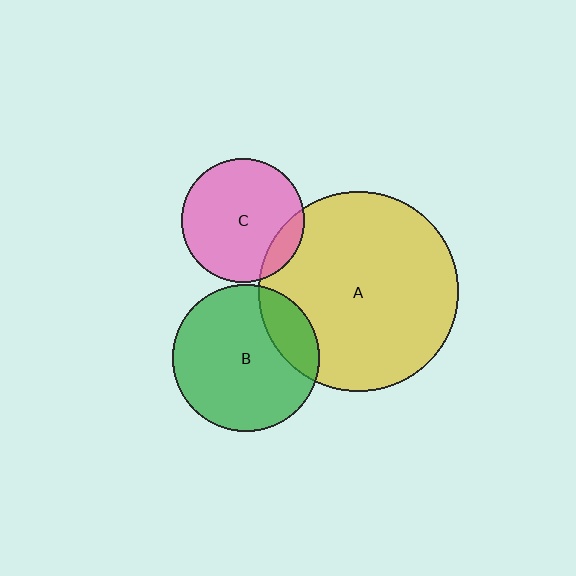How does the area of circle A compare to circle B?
Approximately 1.9 times.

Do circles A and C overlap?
Yes.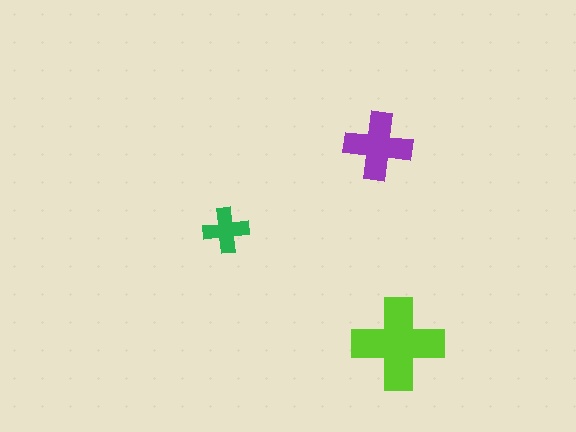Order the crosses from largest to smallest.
the lime one, the purple one, the green one.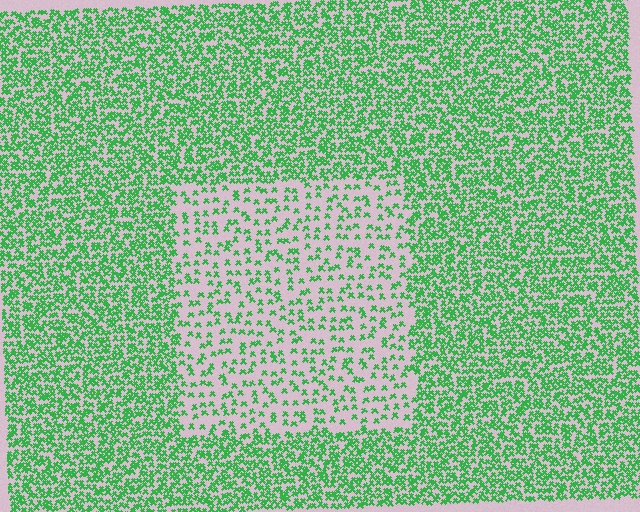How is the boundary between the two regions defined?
The boundary is defined by a change in element density (approximately 2.5x ratio). All elements are the same color, size, and shape.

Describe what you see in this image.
The image contains small green elements arranged at two different densities. A rectangle-shaped region is visible where the elements are less densely packed than the surrounding area.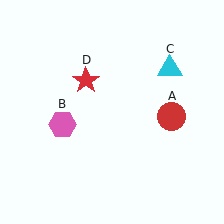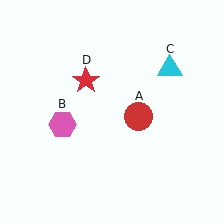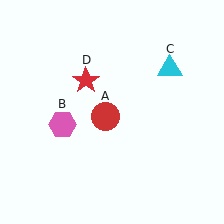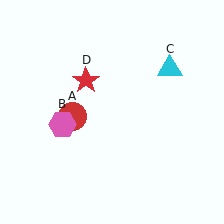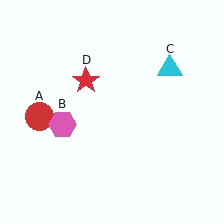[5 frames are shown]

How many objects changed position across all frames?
1 object changed position: red circle (object A).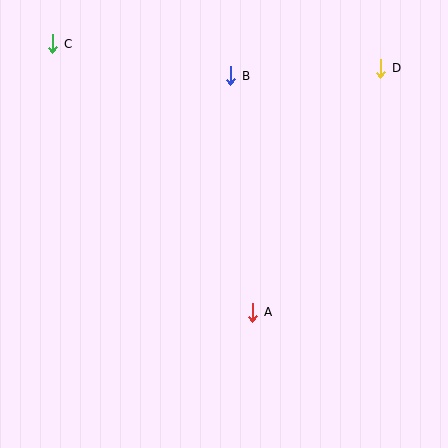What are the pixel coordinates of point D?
Point D is at (381, 68).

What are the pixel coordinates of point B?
Point B is at (231, 76).